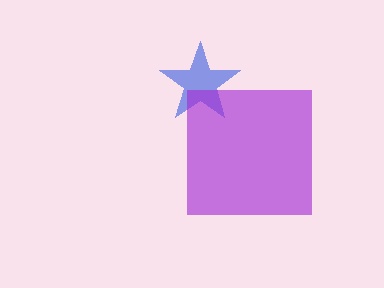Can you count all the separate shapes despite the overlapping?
Yes, there are 2 separate shapes.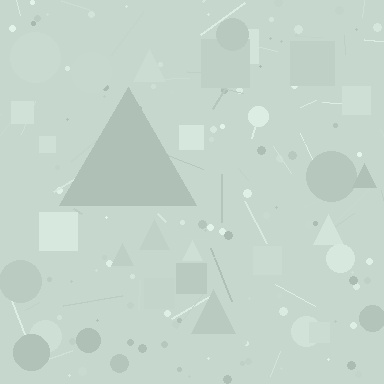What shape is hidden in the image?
A triangle is hidden in the image.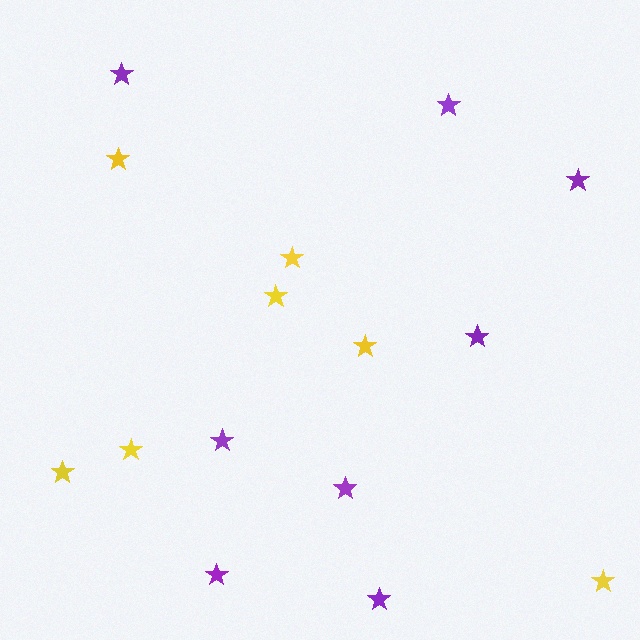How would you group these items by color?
There are 2 groups: one group of purple stars (8) and one group of yellow stars (7).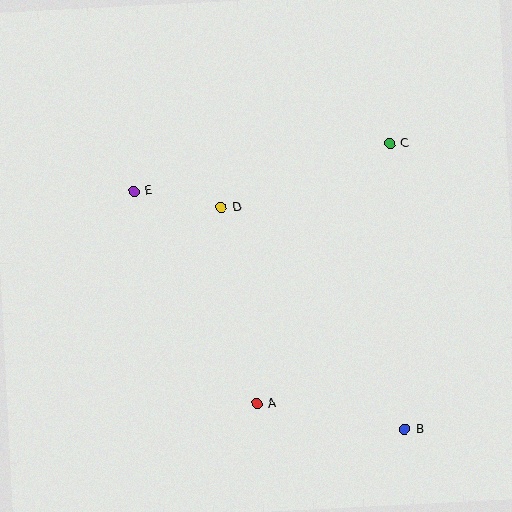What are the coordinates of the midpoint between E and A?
The midpoint between E and A is at (195, 298).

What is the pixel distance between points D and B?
The distance between D and B is 288 pixels.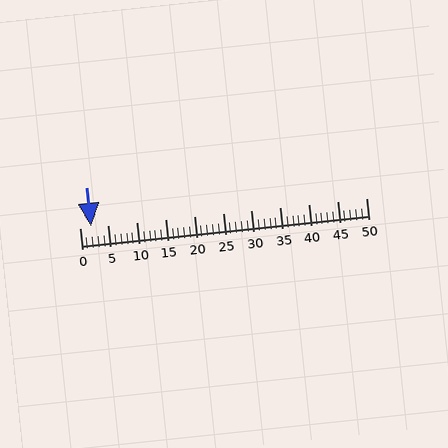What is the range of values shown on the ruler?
The ruler shows values from 0 to 50.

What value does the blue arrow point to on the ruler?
The blue arrow points to approximately 2.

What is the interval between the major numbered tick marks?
The major tick marks are spaced 5 units apart.